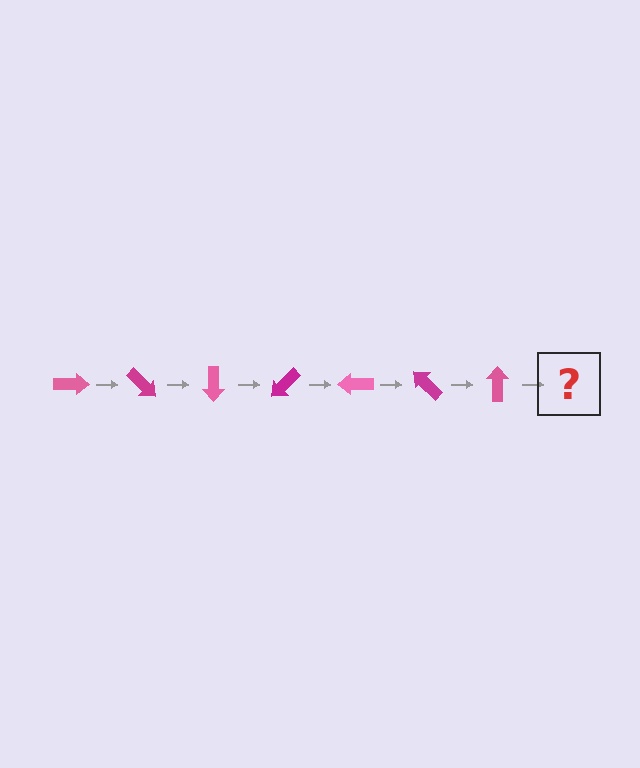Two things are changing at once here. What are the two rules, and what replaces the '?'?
The two rules are that it rotates 45 degrees each step and the color cycles through pink and magenta. The '?' should be a magenta arrow, rotated 315 degrees from the start.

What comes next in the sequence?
The next element should be a magenta arrow, rotated 315 degrees from the start.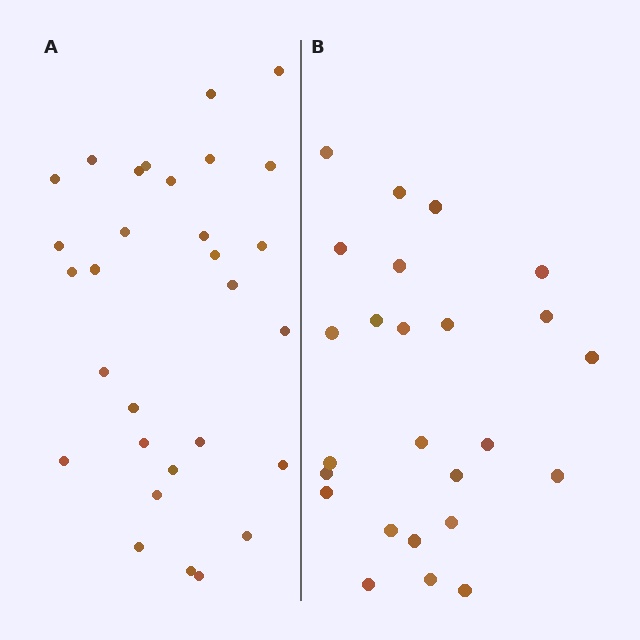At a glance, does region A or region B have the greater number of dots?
Region A (the left region) has more dots.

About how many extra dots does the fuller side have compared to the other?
Region A has about 5 more dots than region B.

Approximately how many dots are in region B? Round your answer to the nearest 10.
About 20 dots. (The exact count is 25, which rounds to 20.)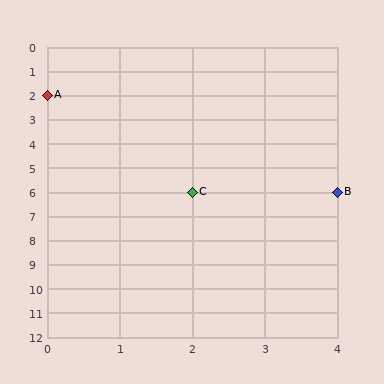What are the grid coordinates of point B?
Point B is at grid coordinates (4, 6).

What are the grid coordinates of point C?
Point C is at grid coordinates (2, 6).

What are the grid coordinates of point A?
Point A is at grid coordinates (0, 2).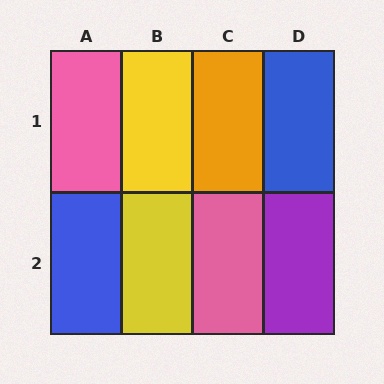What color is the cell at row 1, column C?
Orange.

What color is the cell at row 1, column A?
Pink.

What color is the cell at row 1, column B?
Yellow.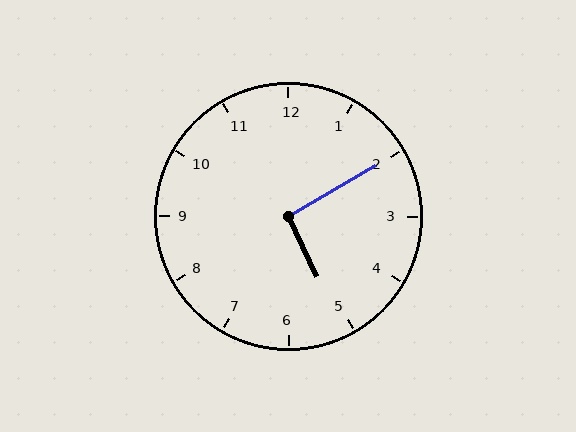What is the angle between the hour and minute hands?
Approximately 95 degrees.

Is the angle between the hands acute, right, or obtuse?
It is right.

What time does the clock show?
5:10.